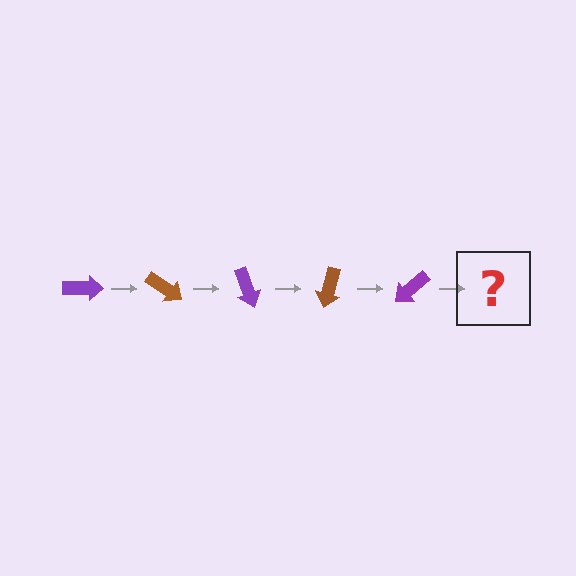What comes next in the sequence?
The next element should be a brown arrow, rotated 175 degrees from the start.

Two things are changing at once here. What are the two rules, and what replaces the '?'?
The two rules are that it rotates 35 degrees each step and the color cycles through purple and brown. The '?' should be a brown arrow, rotated 175 degrees from the start.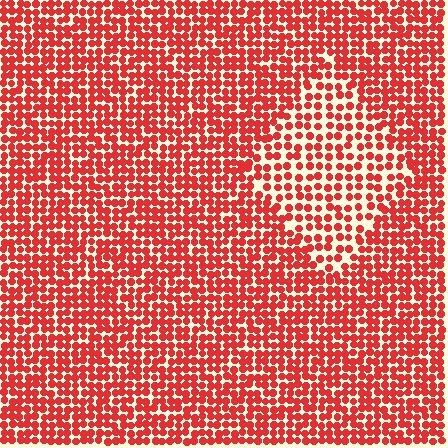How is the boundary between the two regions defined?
The boundary is defined by a change in element density (approximately 1.6x ratio). All elements are the same color, size, and shape.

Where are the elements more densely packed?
The elements are more densely packed outside the diamond boundary.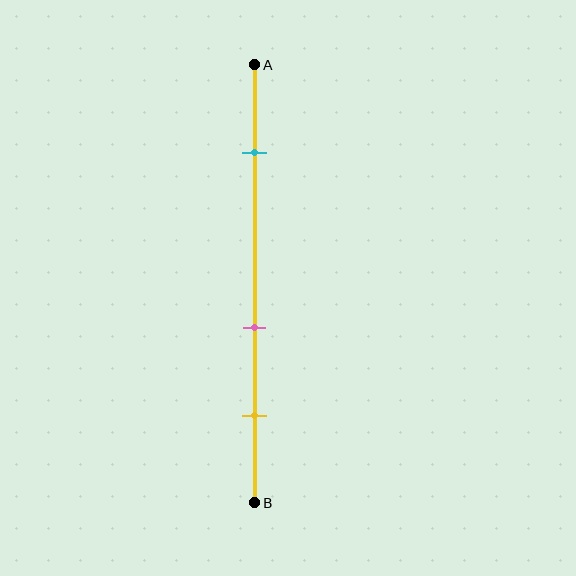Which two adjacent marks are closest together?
The pink and yellow marks are the closest adjacent pair.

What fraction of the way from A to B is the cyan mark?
The cyan mark is approximately 20% (0.2) of the way from A to B.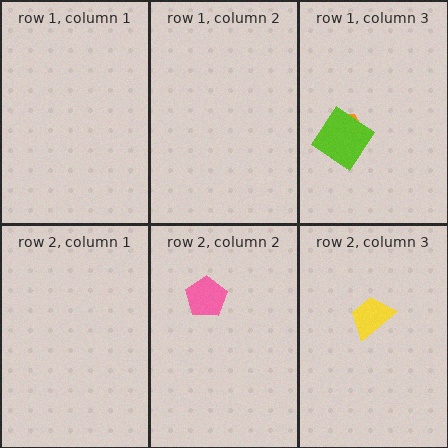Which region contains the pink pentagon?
The row 2, column 2 region.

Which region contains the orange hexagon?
The row 1, column 3 region.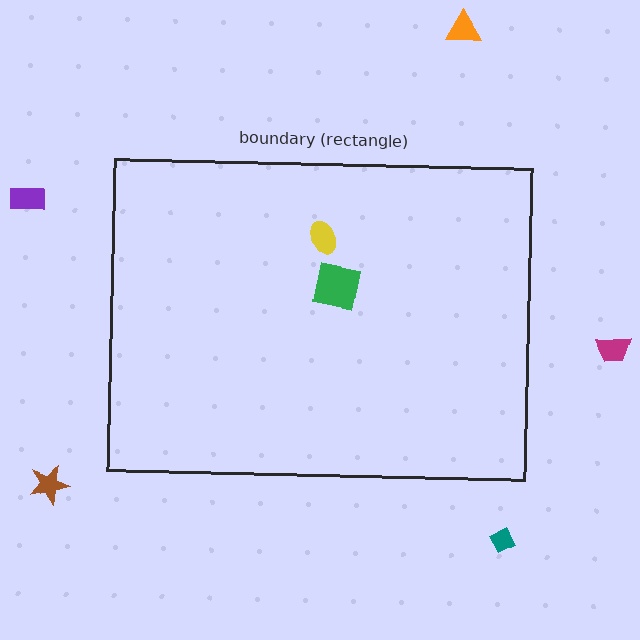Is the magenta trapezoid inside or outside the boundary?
Outside.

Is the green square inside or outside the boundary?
Inside.